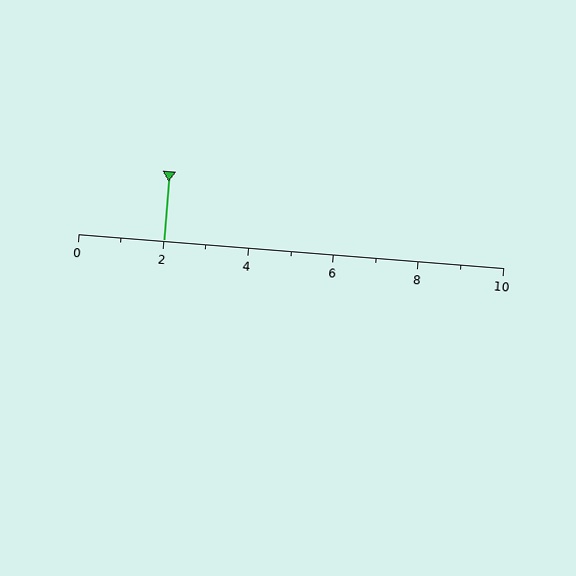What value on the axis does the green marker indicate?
The marker indicates approximately 2.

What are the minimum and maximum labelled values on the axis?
The axis runs from 0 to 10.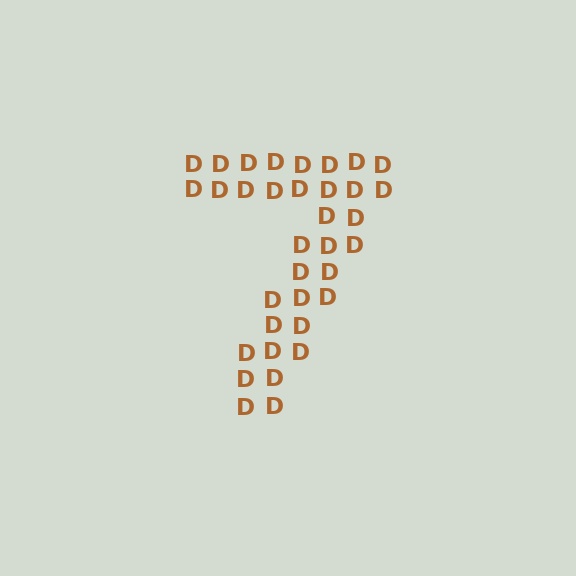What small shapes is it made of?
It is made of small letter D's.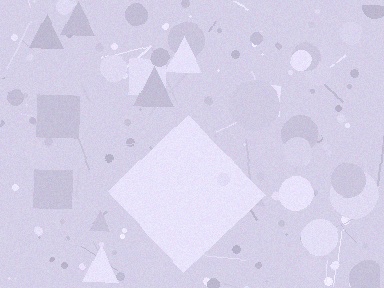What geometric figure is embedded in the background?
A diamond is embedded in the background.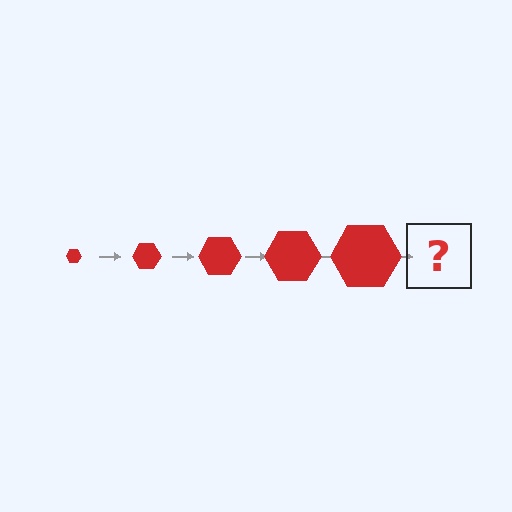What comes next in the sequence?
The next element should be a red hexagon, larger than the previous one.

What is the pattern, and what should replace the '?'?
The pattern is that the hexagon gets progressively larger each step. The '?' should be a red hexagon, larger than the previous one.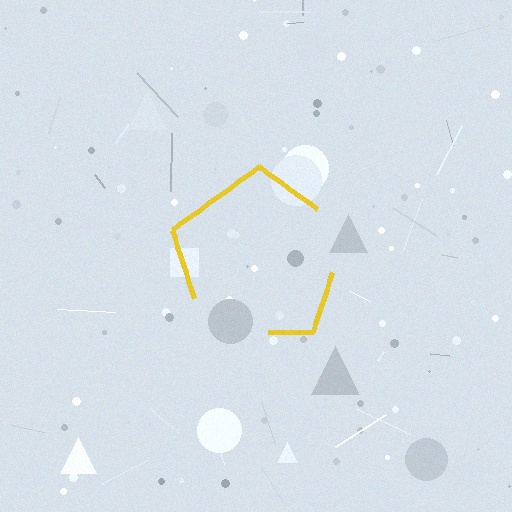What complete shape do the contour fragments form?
The contour fragments form a pentagon.